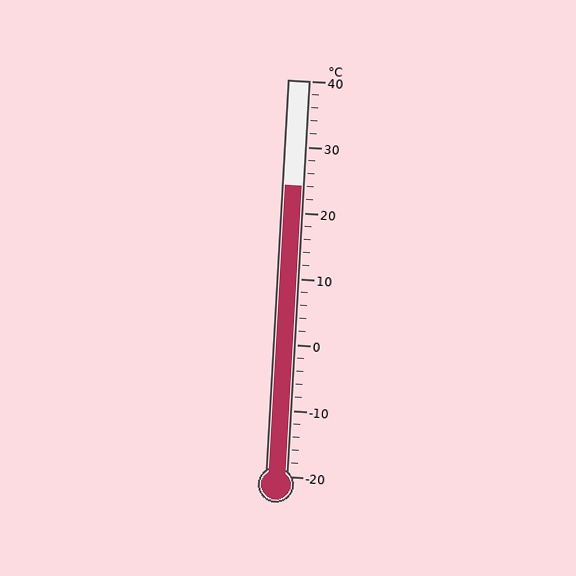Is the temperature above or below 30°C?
The temperature is below 30°C.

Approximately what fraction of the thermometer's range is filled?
The thermometer is filled to approximately 75% of its range.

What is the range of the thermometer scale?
The thermometer scale ranges from -20°C to 40°C.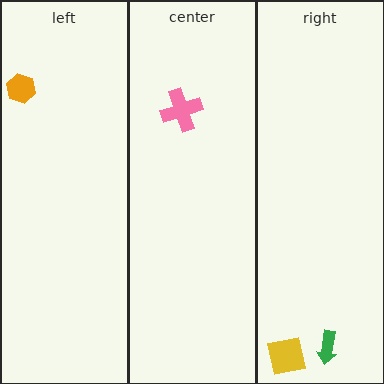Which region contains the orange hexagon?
The left region.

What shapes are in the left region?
The orange hexagon.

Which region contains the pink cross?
The center region.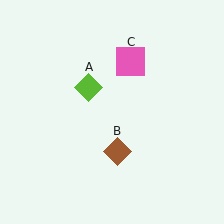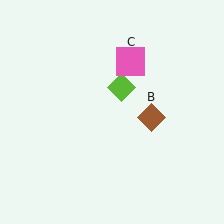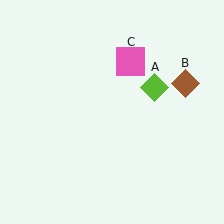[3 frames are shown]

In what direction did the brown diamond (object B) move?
The brown diamond (object B) moved up and to the right.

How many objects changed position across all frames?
2 objects changed position: lime diamond (object A), brown diamond (object B).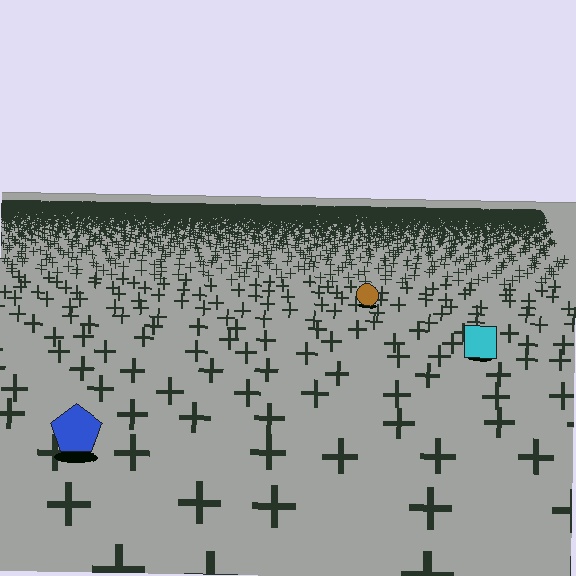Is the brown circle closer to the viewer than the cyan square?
No. The cyan square is closer — you can tell from the texture gradient: the ground texture is coarser near it.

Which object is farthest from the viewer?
The brown circle is farthest from the viewer. It appears smaller and the ground texture around it is denser.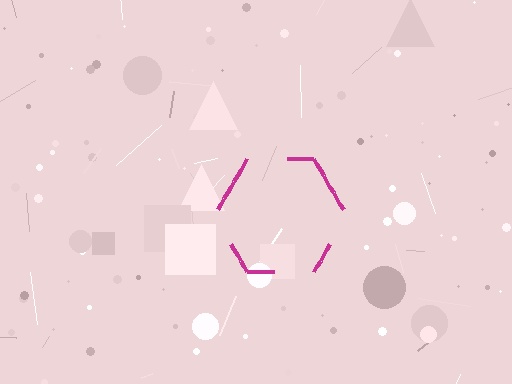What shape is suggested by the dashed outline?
The dashed outline suggests a hexagon.